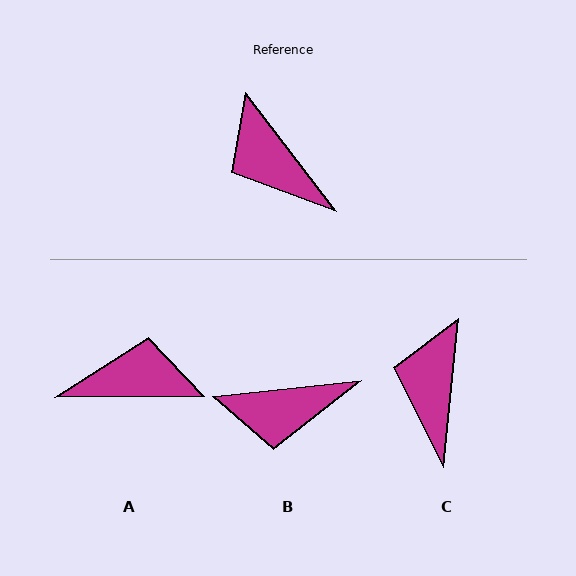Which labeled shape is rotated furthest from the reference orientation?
A, about 127 degrees away.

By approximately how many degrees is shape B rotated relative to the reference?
Approximately 59 degrees counter-clockwise.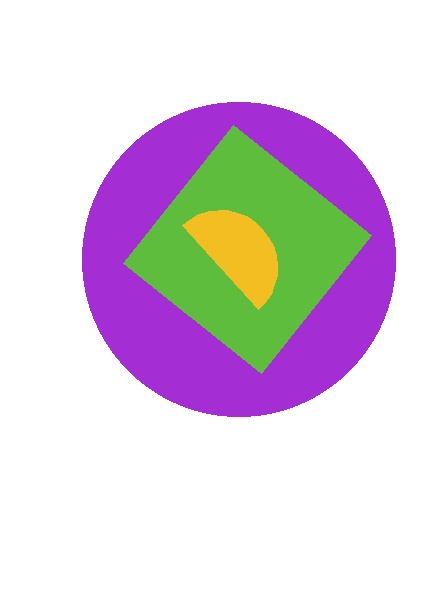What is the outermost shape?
The purple circle.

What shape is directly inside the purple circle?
The lime diamond.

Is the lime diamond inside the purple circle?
Yes.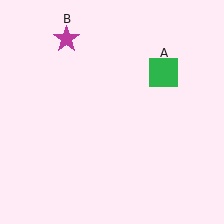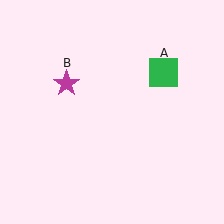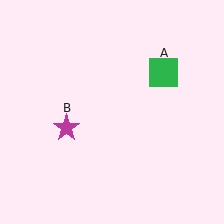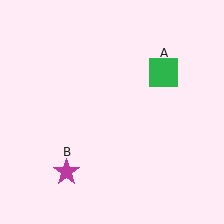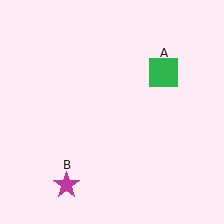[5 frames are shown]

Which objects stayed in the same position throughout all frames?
Green square (object A) remained stationary.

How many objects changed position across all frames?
1 object changed position: magenta star (object B).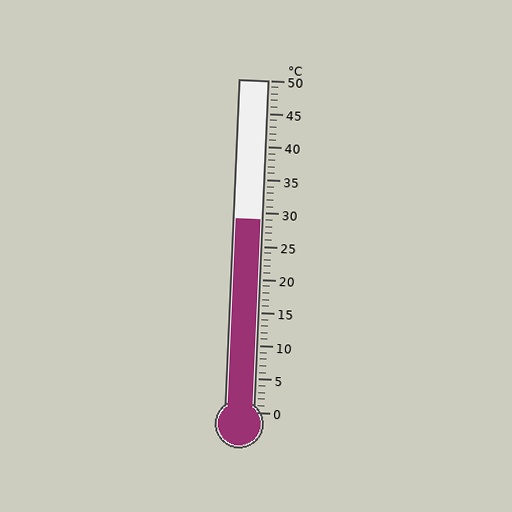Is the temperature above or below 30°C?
The temperature is below 30°C.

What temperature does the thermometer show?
The thermometer shows approximately 29°C.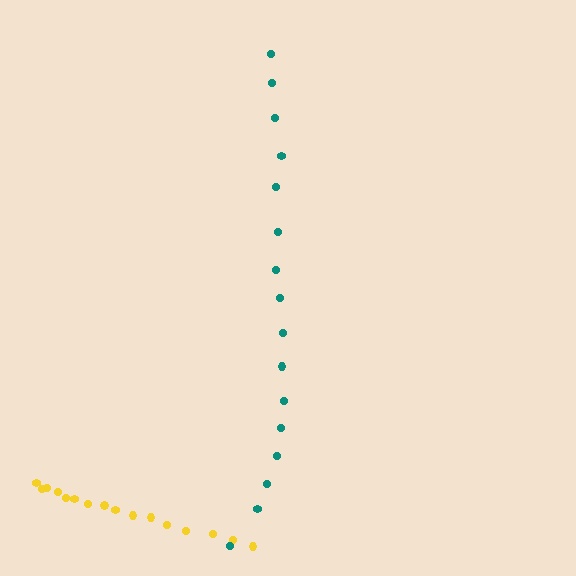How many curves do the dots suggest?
There are 2 distinct paths.